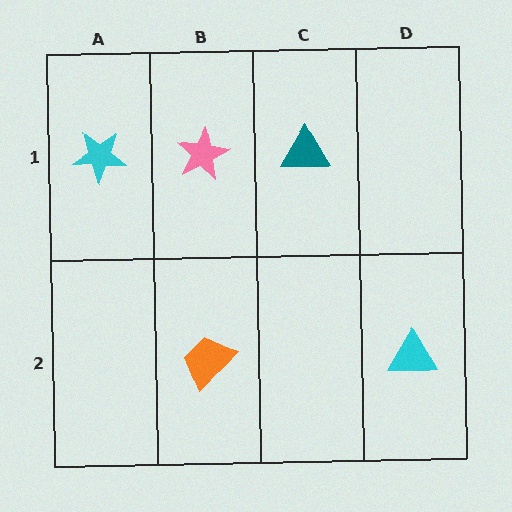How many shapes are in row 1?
3 shapes.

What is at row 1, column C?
A teal triangle.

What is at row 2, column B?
An orange trapezoid.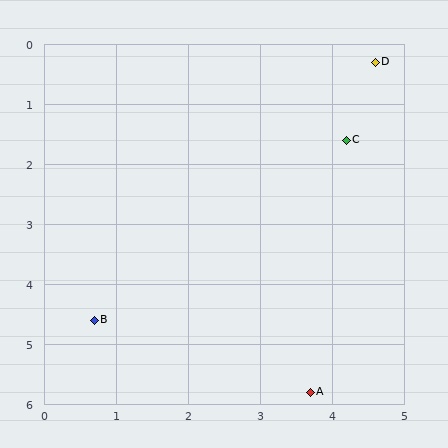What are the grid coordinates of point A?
Point A is at approximately (3.7, 5.8).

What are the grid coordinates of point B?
Point B is at approximately (0.7, 4.6).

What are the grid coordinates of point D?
Point D is at approximately (4.6, 0.3).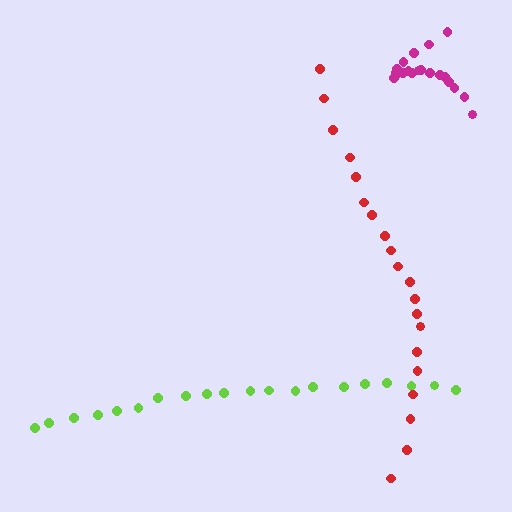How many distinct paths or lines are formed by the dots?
There are 3 distinct paths.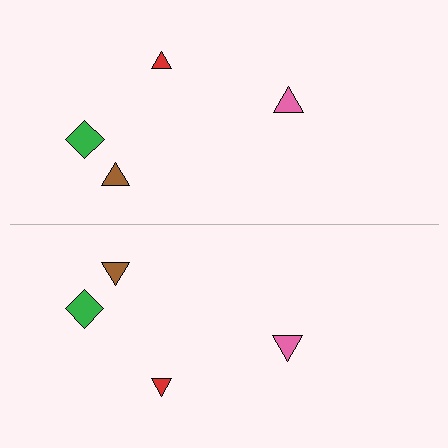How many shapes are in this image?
There are 8 shapes in this image.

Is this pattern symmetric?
Yes, this pattern has bilateral (reflection) symmetry.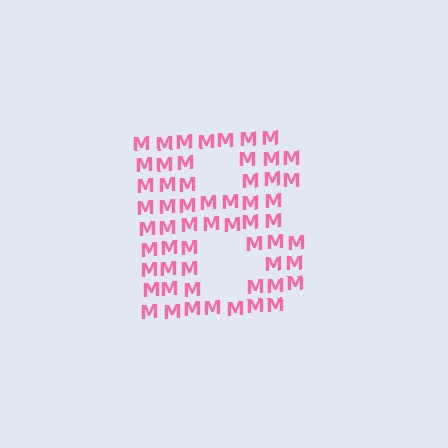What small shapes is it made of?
It is made of small letter M's.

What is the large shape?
The large shape is the letter B.